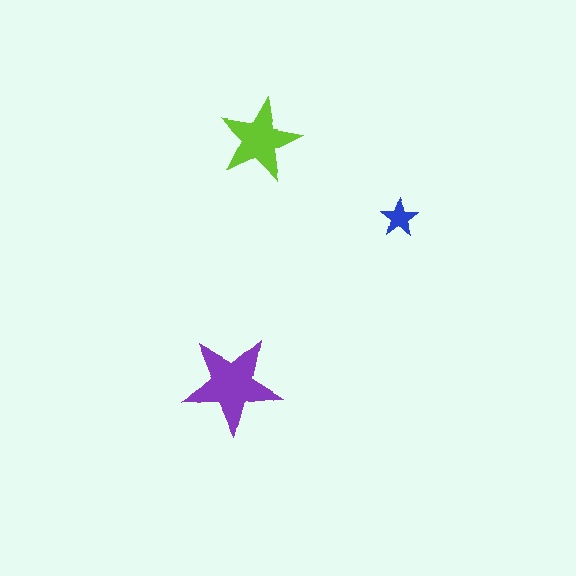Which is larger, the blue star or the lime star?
The lime one.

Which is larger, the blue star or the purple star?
The purple one.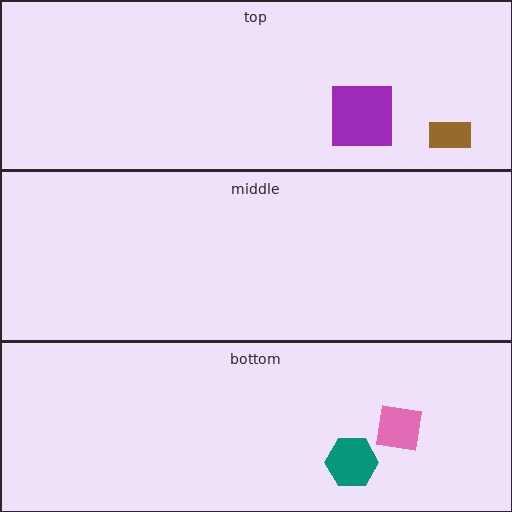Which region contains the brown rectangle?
The top region.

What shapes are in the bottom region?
The teal hexagon, the pink square.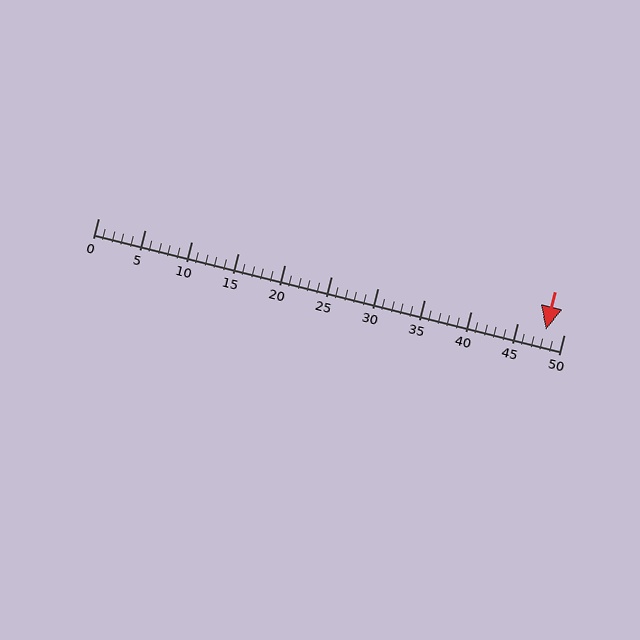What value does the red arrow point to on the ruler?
The red arrow points to approximately 48.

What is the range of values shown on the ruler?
The ruler shows values from 0 to 50.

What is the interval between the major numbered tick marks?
The major tick marks are spaced 5 units apart.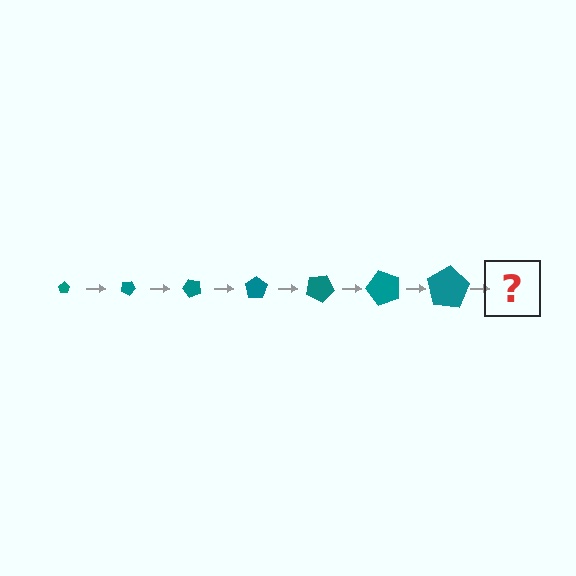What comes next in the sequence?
The next element should be a pentagon, larger than the previous one and rotated 175 degrees from the start.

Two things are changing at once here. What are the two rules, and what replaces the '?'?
The two rules are that the pentagon grows larger each step and it rotates 25 degrees each step. The '?' should be a pentagon, larger than the previous one and rotated 175 degrees from the start.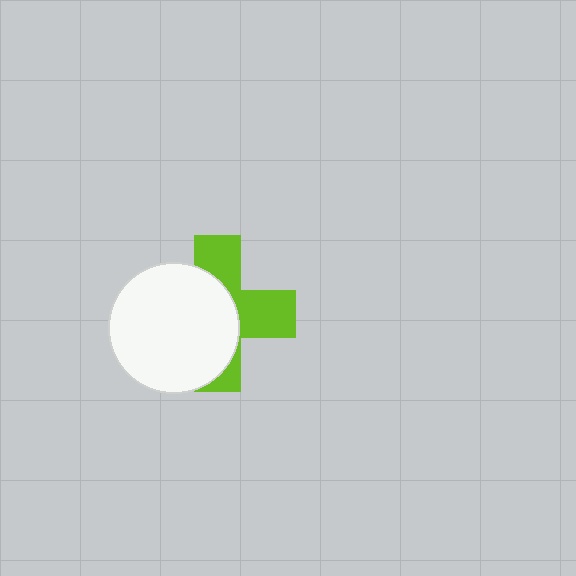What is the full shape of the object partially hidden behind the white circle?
The partially hidden object is a lime cross.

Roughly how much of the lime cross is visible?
About half of it is visible (roughly 46%).